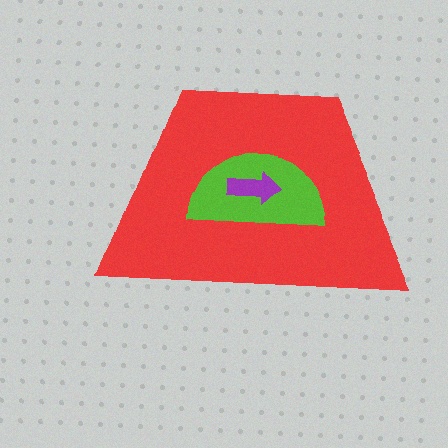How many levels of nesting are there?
3.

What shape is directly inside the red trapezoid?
The lime semicircle.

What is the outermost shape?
The red trapezoid.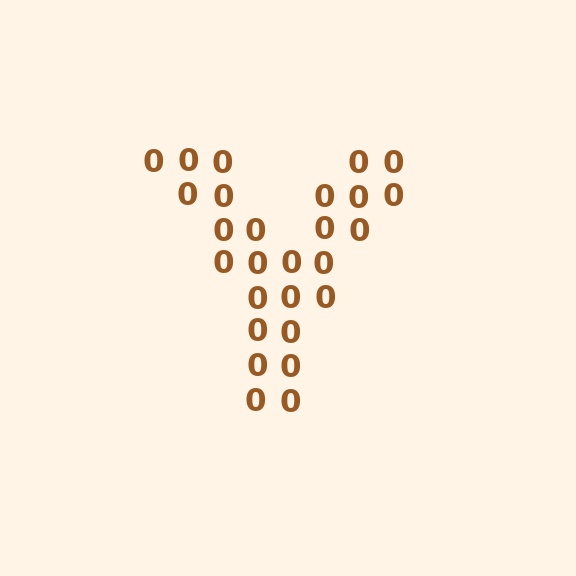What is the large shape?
The large shape is the letter Y.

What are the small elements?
The small elements are digit 0's.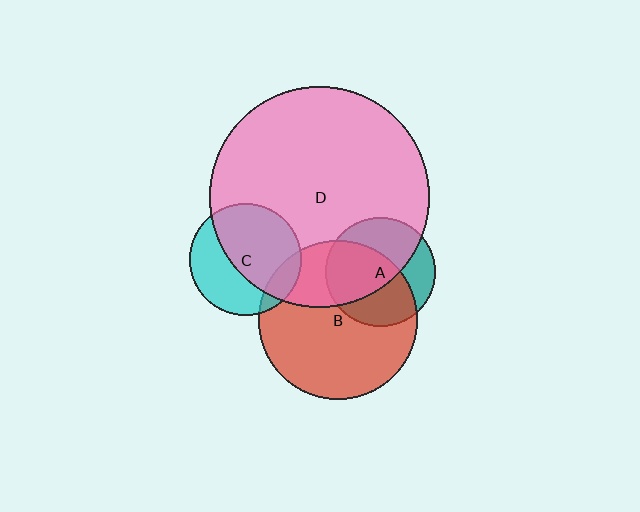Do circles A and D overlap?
Yes.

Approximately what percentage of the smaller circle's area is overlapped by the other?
Approximately 60%.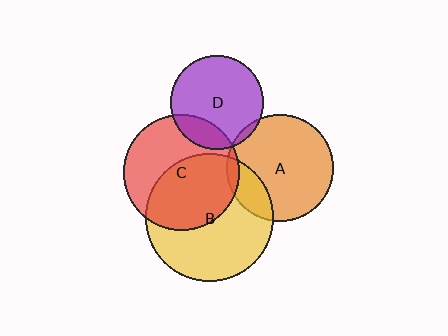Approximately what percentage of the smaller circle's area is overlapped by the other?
Approximately 50%.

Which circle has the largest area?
Circle B (yellow).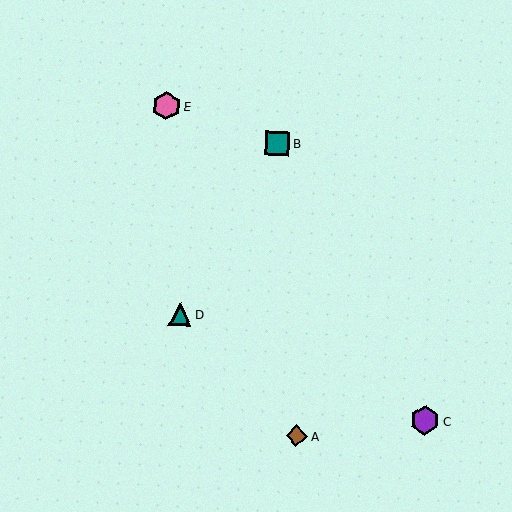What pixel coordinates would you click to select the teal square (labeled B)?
Click at (277, 143) to select the teal square B.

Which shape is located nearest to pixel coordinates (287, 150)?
The teal square (labeled B) at (277, 143) is nearest to that location.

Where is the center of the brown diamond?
The center of the brown diamond is at (297, 436).